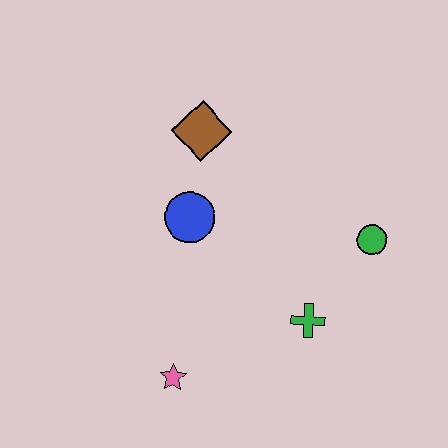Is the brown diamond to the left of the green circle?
Yes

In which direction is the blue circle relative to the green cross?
The blue circle is to the left of the green cross.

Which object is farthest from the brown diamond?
The pink star is farthest from the brown diamond.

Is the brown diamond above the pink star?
Yes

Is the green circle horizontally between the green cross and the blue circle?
No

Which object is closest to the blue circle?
The brown diamond is closest to the blue circle.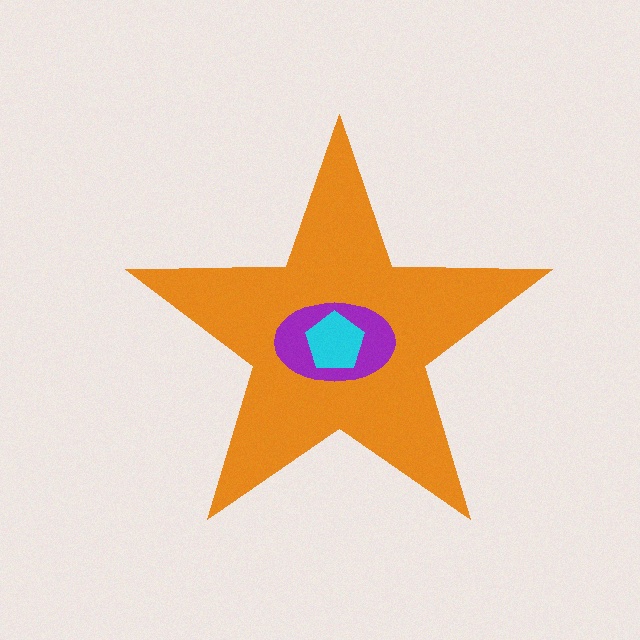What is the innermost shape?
The cyan pentagon.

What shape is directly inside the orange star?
The purple ellipse.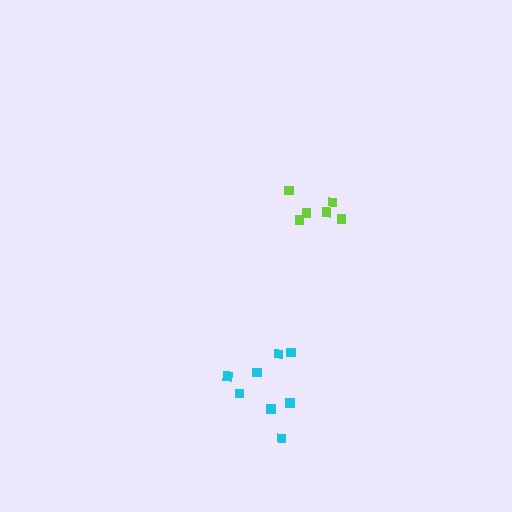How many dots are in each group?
Group 1: 8 dots, Group 2: 6 dots (14 total).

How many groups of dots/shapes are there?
There are 2 groups.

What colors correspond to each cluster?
The clusters are colored: cyan, lime.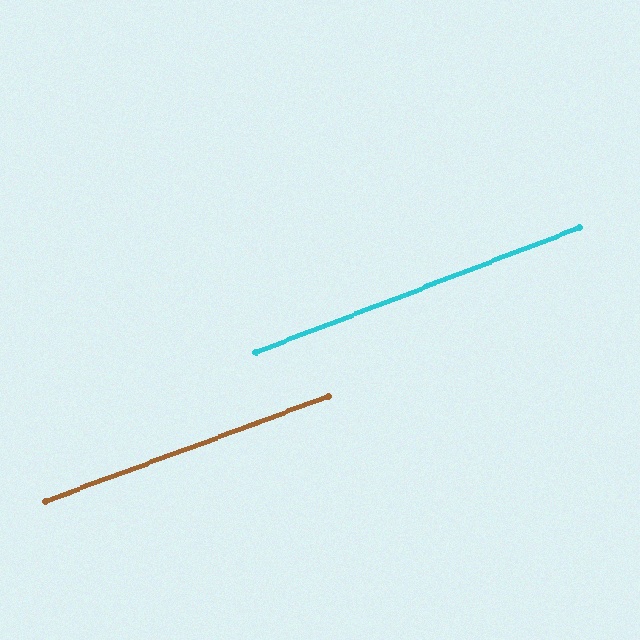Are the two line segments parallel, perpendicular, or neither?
Parallel — their directions differ by only 0.8°.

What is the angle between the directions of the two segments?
Approximately 1 degree.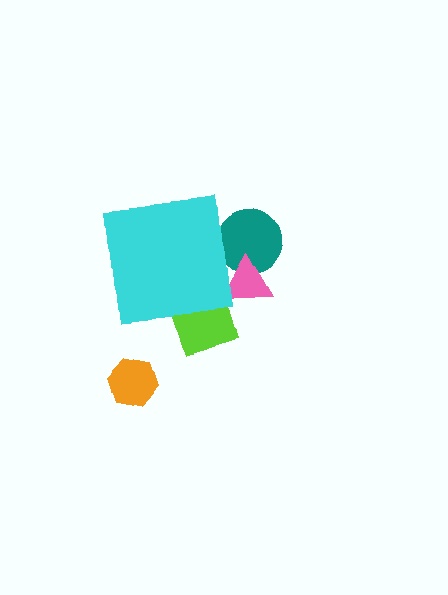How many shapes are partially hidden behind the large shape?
3 shapes are partially hidden.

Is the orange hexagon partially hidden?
No, the orange hexagon is fully visible.